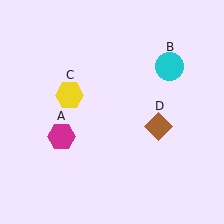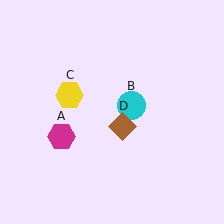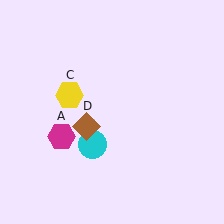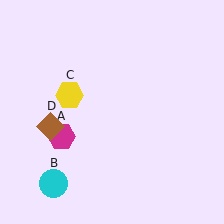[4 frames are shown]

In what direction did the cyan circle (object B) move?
The cyan circle (object B) moved down and to the left.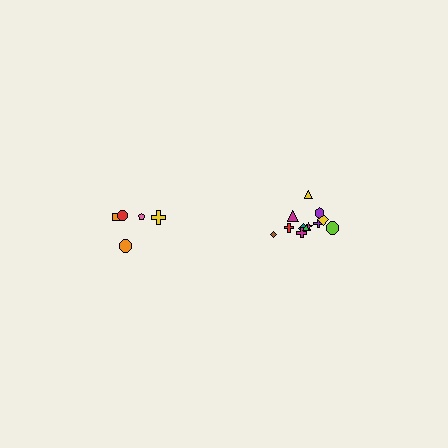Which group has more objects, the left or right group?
The right group.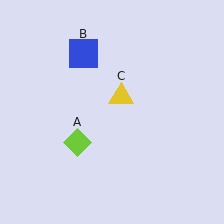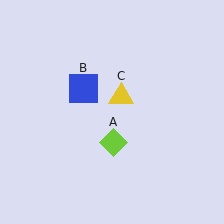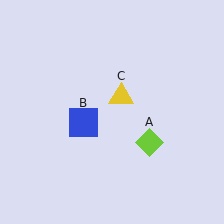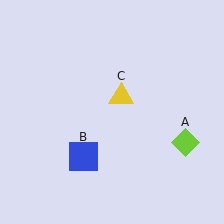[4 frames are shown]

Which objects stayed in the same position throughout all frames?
Yellow triangle (object C) remained stationary.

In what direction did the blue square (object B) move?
The blue square (object B) moved down.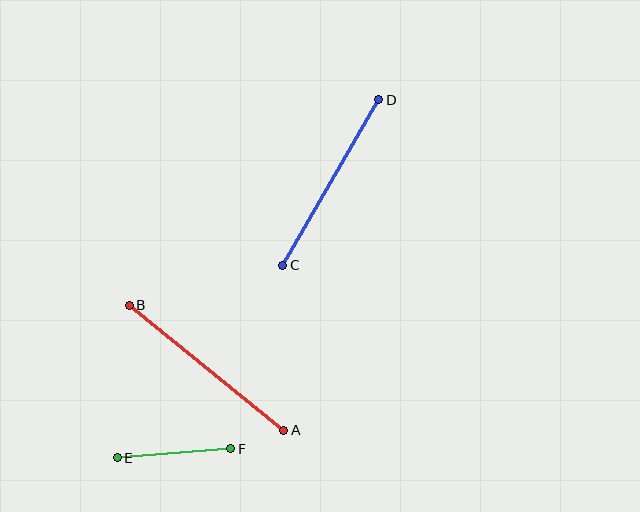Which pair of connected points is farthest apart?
Points A and B are farthest apart.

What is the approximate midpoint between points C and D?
The midpoint is at approximately (331, 182) pixels.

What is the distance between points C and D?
The distance is approximately 191 pixels.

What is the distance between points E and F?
The distance is approximately 114 pixels.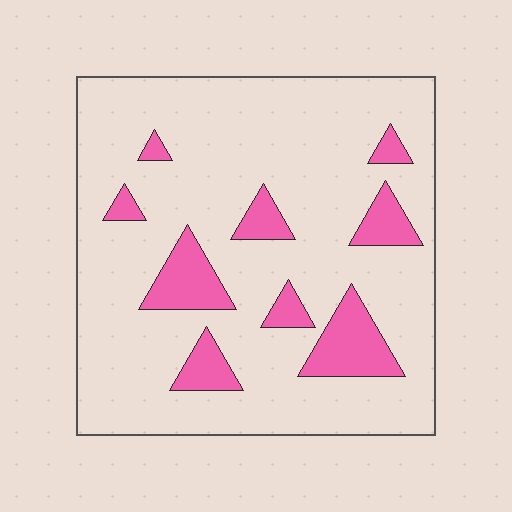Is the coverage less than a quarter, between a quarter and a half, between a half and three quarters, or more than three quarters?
Less than a quarter.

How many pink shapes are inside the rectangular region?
9.